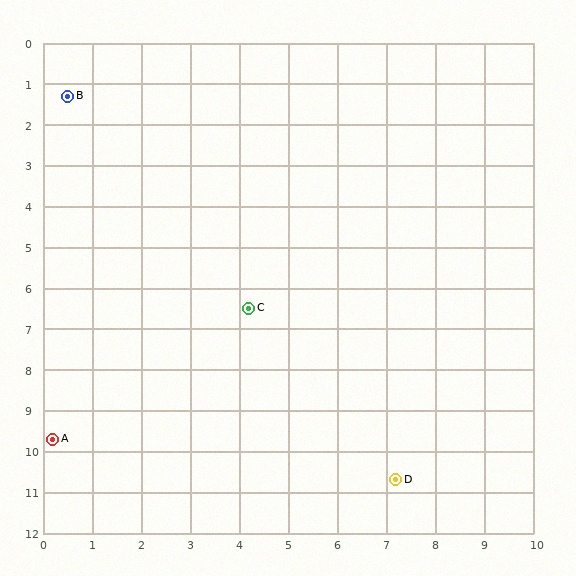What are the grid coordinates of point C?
Point C is at approximately (4.2, 6.5).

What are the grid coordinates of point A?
Point A is at approximately (0.2, 9.7).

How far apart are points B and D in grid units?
Points B and D are about 11.5 grid units apart.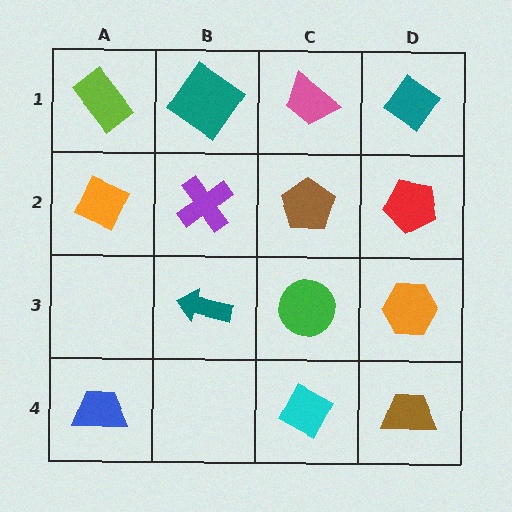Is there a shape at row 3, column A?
No, that cell is empty.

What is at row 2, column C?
A brown pentagon.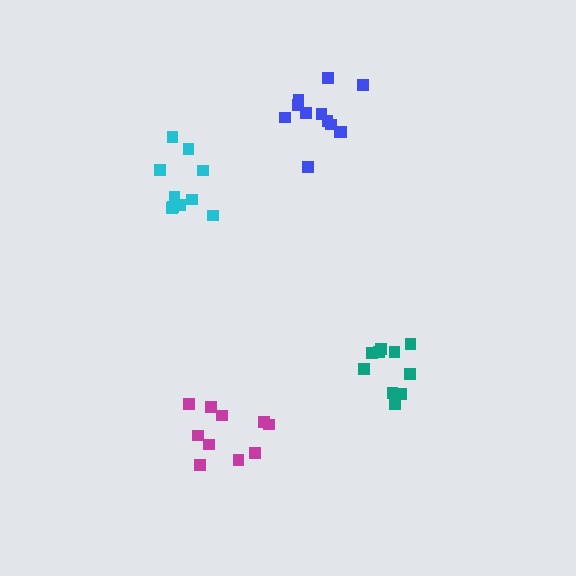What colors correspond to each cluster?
The clusters are colored: teal, cyan, blue, magenta.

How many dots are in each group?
Group 1: 10 dots, Group 2: 10 dots, Group 3: 12 dots, Group 4: 10 dots (42 total).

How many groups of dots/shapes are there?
There are 4 groups.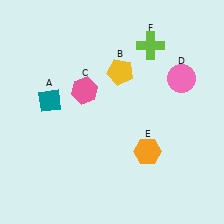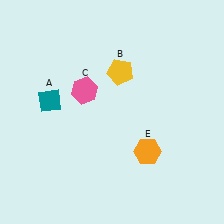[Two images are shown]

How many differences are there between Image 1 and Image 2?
There are 2 differences between the two images.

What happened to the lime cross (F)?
The lime cross (F) was removed in Image 2. It was in the top-right area of Image 1.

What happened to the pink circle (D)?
The pink circle (D) was removed in Image 2. It was in the top-right area of Image 1.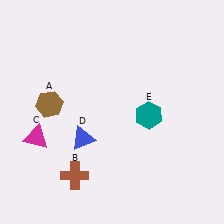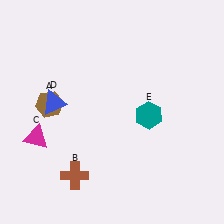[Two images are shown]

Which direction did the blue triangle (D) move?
The blue triangle (D) moved up.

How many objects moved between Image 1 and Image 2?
1 object moved between the two images.